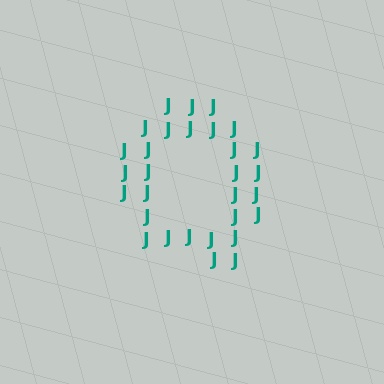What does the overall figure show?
The overall figure shows the letter Q.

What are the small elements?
The small elements are letter J's.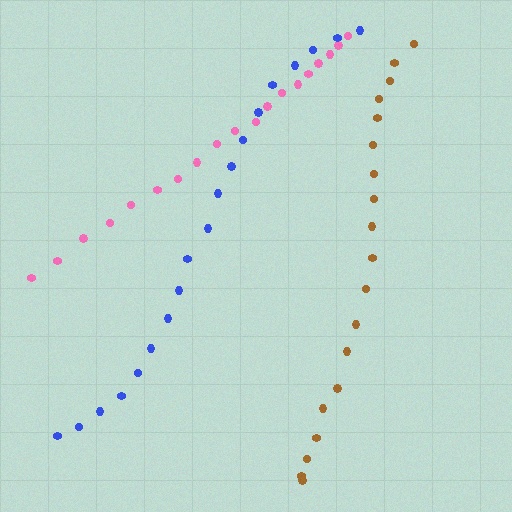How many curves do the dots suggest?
There are 3 distinct paths.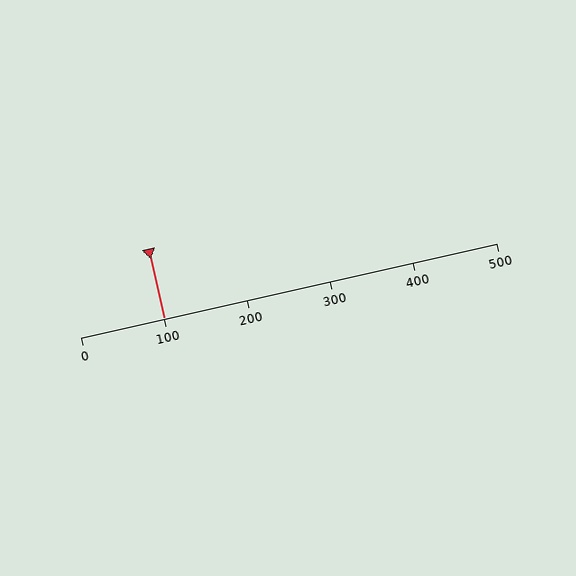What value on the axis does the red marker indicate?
The marker indicates approximately 100.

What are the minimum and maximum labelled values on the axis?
The axis runs from 0 to 500.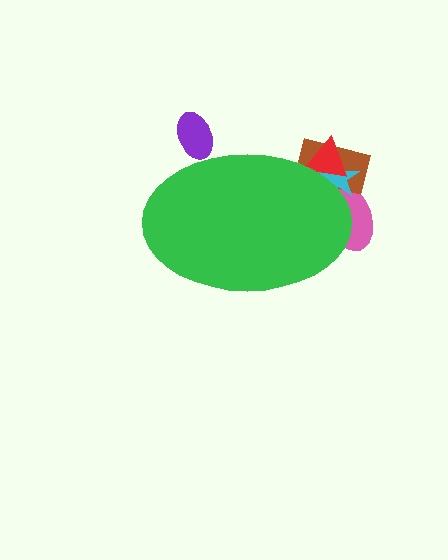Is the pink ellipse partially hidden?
Yes, the pink ellipse is partially hidden behind the green ellipse.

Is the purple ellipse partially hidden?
Yes, the purple ellipse is partially hidden behind the green ellipse.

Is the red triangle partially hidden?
Yes, the red triangle is partially hidden behind the green ellipse.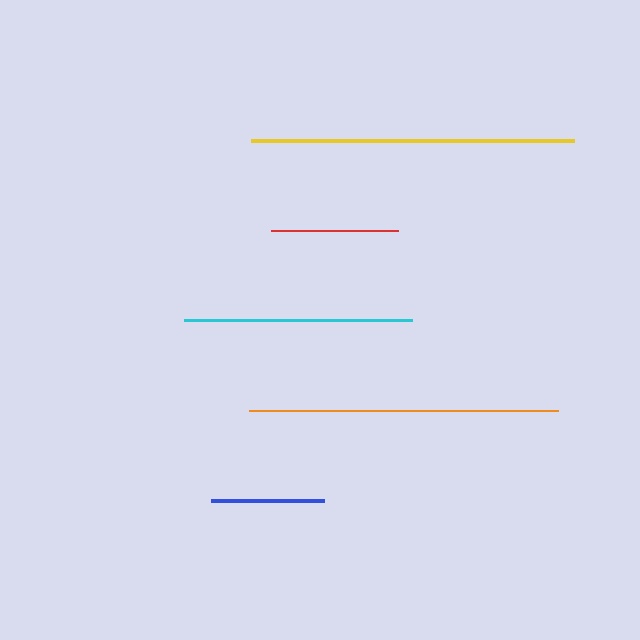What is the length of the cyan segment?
The cyan segment is approximately 228 pixels long.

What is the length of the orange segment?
The orange segment is approximately 309 pixels long.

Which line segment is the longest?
The yellow line is the longest at approximately 323 pixels.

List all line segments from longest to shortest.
From longest to shortest: yellow, orange, cyan, red, blue.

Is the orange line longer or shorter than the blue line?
The orange line is longer than the blue line.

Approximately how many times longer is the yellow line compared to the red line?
The yellow line is approximately 2.5 times the length of the red line.